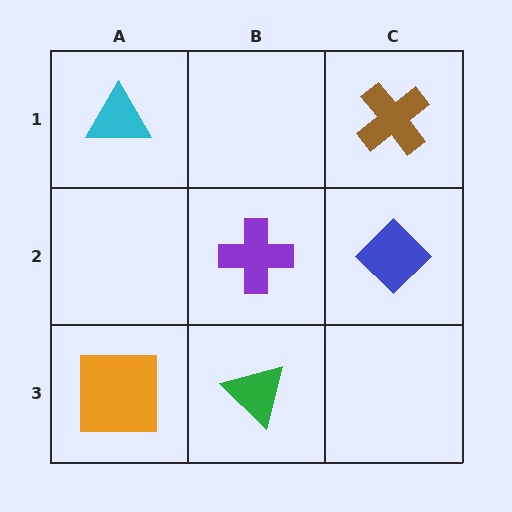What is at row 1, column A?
A cyan triangle.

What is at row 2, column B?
A purple cross.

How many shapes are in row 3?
2 shapes.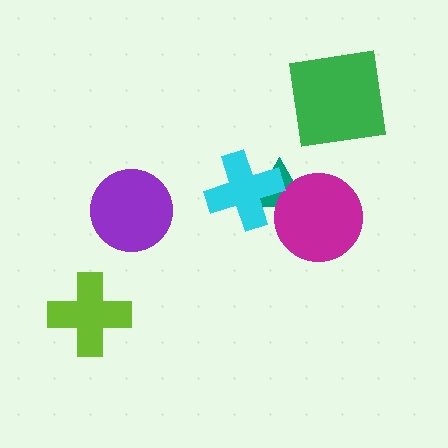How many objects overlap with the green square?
0 objects overlap with the green square.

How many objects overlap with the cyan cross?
1 object overlaps with the cyan cross.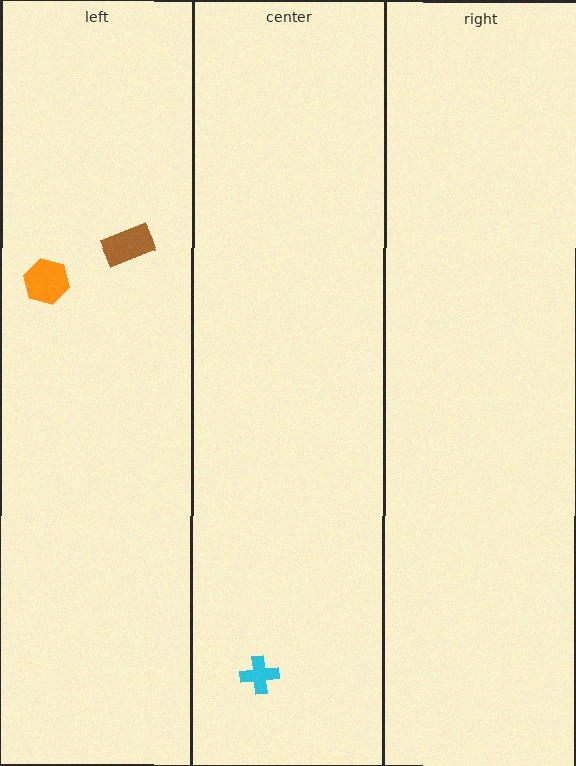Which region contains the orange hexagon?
The left region.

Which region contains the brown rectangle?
The left region.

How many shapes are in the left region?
2.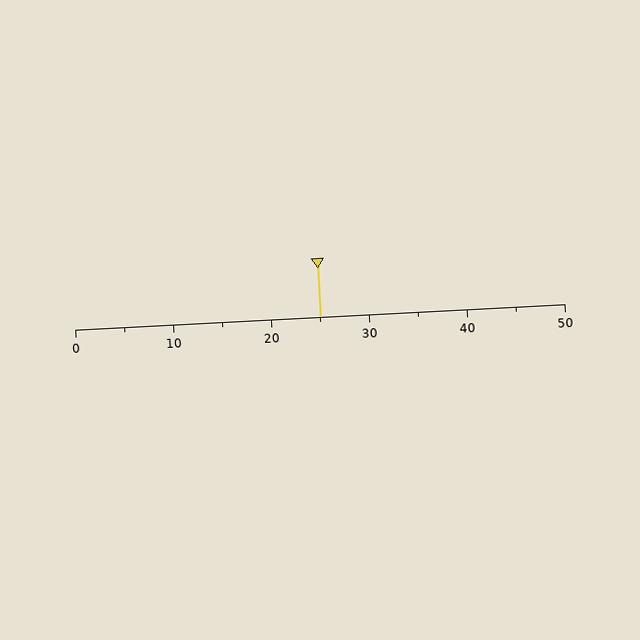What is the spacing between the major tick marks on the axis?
The major ticks are spaced 10 apart.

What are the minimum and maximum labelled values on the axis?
The axis runs from 0 to 50.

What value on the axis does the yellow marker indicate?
The marker indicates approximately 25.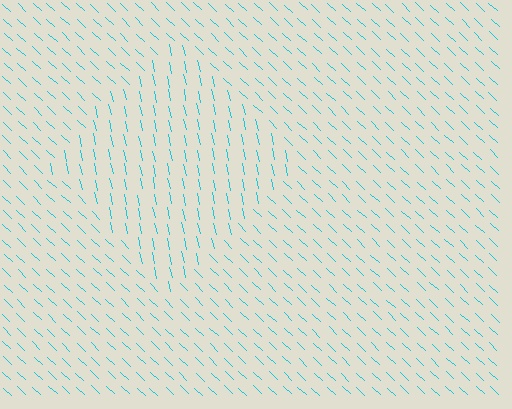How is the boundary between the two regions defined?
The boundary is defined purely by a change in line orientation (approximately 35 degrees difference). All lines are the same color and thickness.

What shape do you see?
I see a diamond.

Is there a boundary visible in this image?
Yes, there is a texture boundary formed by a change in line orientation.